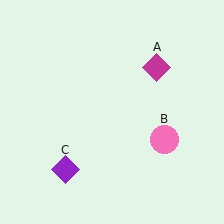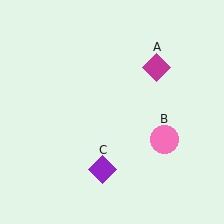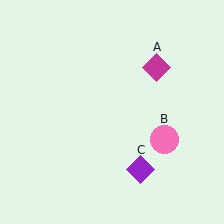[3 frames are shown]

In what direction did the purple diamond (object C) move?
The purple diamond (object C) moved right.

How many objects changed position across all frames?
1 object changed position: purple diamond (object C).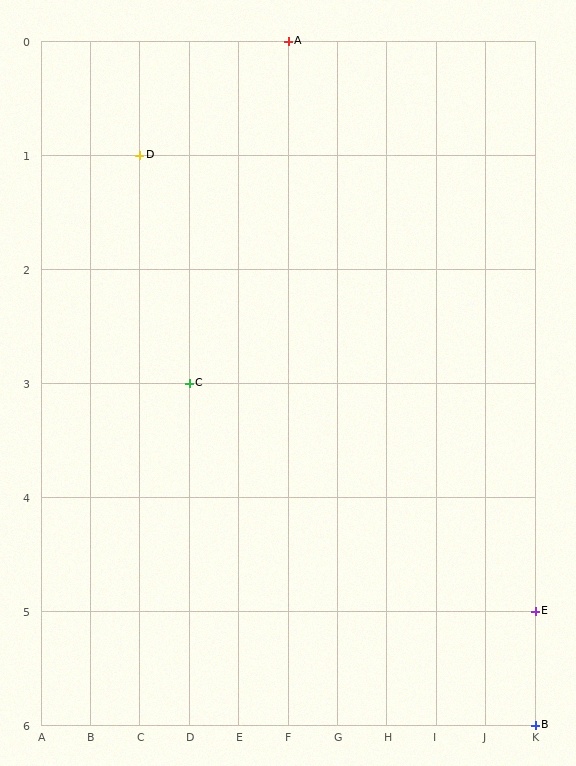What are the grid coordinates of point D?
Point D is at grid coordinates (C, 1).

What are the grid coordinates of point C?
Point C is at grid coordinates (D, 3).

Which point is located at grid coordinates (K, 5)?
Point E is at (K, 5).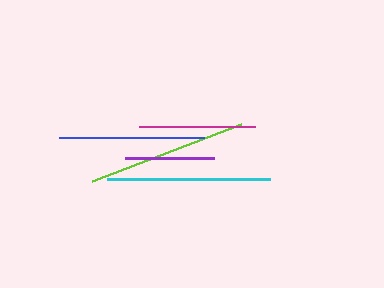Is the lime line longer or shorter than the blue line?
The lime line is longer than the blue line.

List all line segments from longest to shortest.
From longest to shortest: cyan, lime, blue, magenta, purple.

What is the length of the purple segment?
The purple segment is approximately 89 pixels long.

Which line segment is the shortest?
The purple line is the shortest at approximately 89 pixels.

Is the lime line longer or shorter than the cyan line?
The cyan line is longer than the lime line.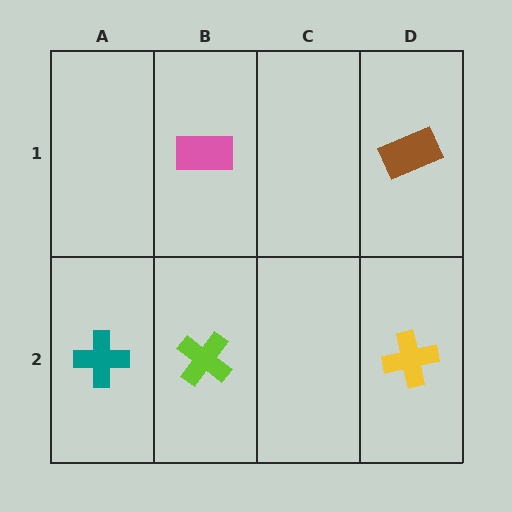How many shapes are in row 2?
3 shapes.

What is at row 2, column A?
A teal cross.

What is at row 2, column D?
A yellow cross.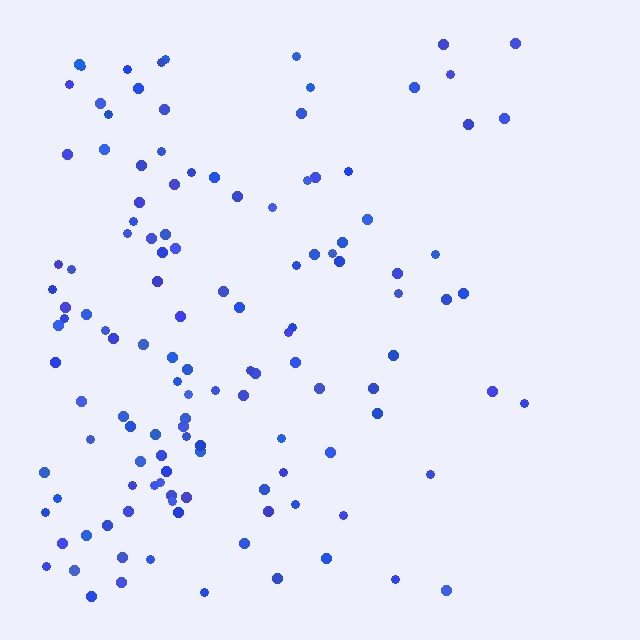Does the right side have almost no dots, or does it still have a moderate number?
Still a moderate number, just noticeably fewer than the left.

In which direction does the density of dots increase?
From right to left, with the left side densest.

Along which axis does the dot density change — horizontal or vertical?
Horizontal.